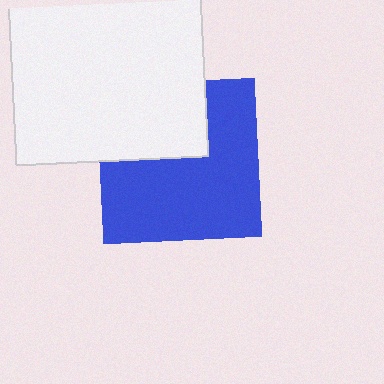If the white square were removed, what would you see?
You would see the complete blue square.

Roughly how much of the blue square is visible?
Most of it is visible (roughly 67%).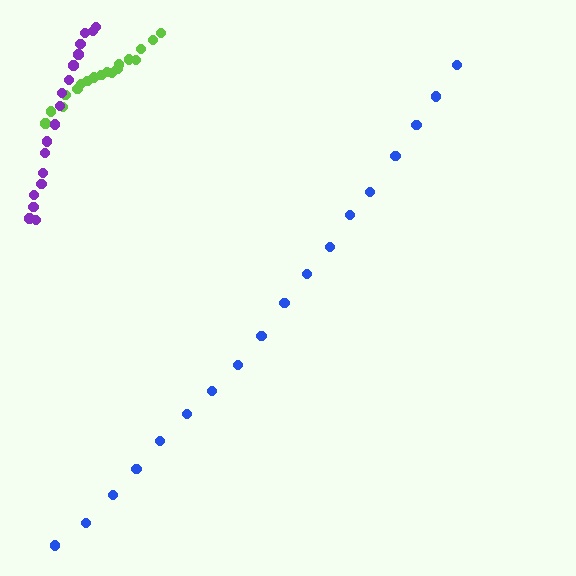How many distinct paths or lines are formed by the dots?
There are 3 distinct paths.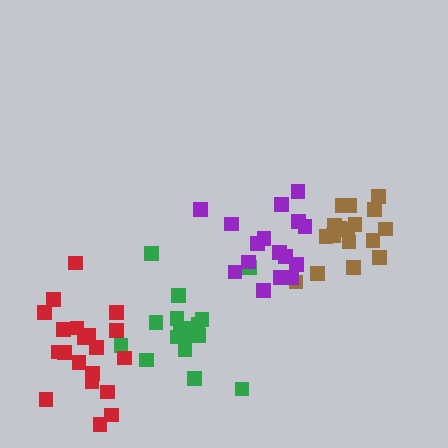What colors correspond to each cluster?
The clusters are colored: brown, green, purple, red.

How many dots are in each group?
Group 1: 17 dots, Group 2: 17 dots, Group 3: 16 dots, Group 4: 20 dots (70 total).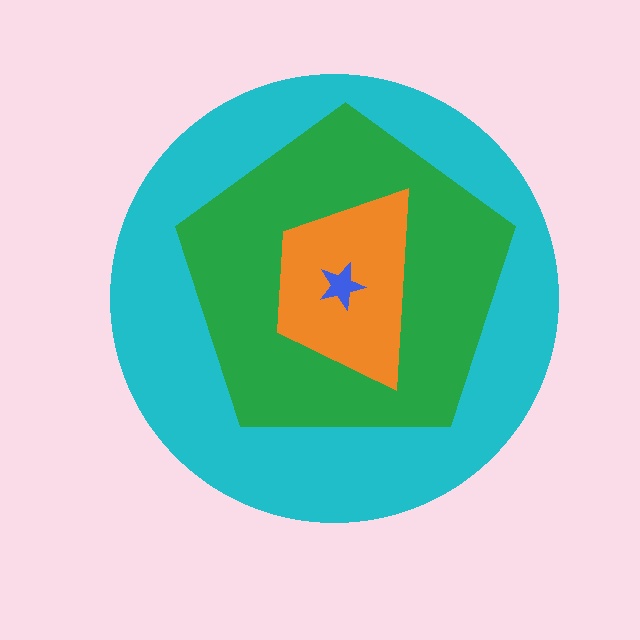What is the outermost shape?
The cyan circle.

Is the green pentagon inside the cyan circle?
Yes.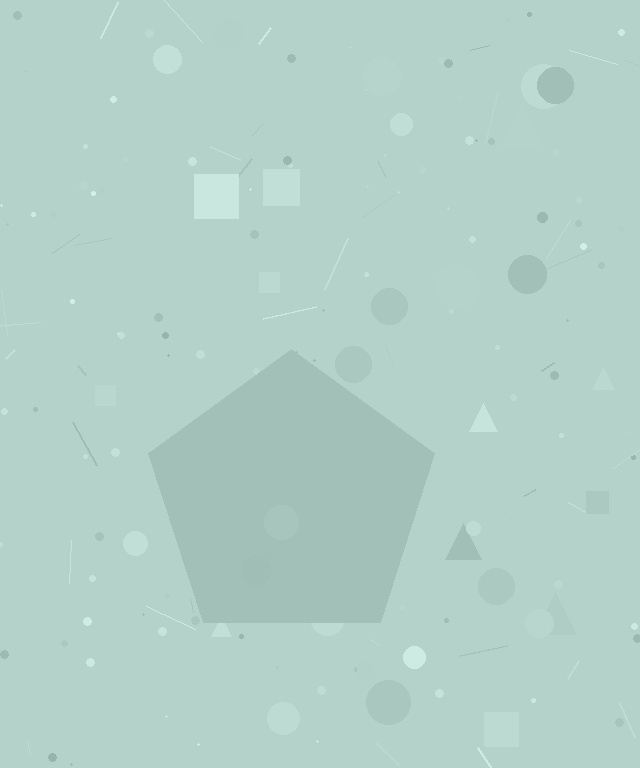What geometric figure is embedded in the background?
A pentagon is embedded in the background.